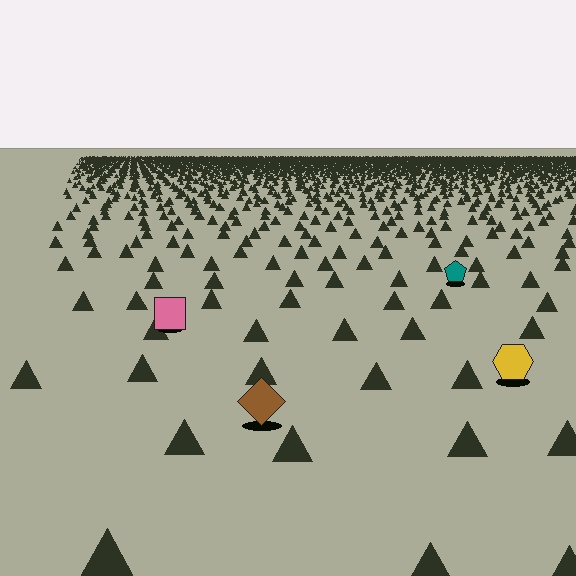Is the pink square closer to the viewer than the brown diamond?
No. The brown diamond is closer — you can tell from the texture gradient: the ground texture is coarser near it.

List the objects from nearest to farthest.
From nearest to farthest: the brown diamond, the yellow hexagon, the pink square, the teal pentagon.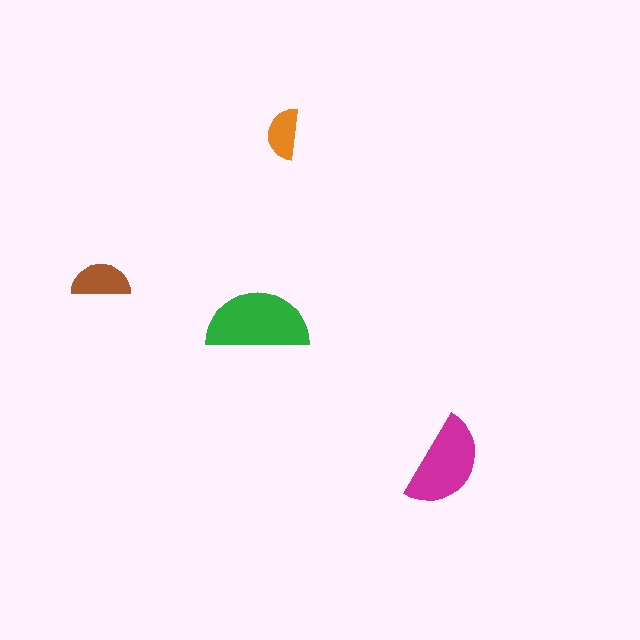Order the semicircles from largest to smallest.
the green one, the magenta one, the brown one, the orange one.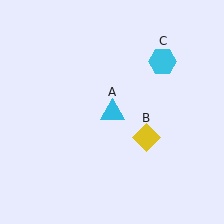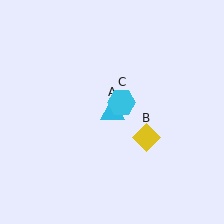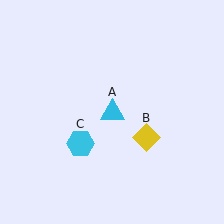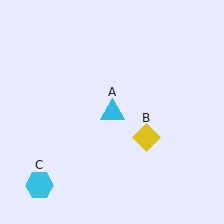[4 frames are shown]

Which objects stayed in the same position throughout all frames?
Cyan triangle (object A) and yellow diamond (object B) remained stationary.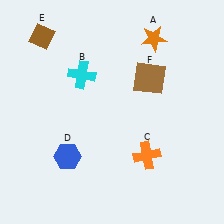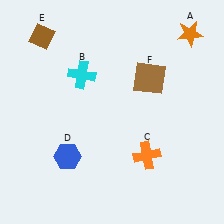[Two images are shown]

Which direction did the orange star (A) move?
The orange star (A) moved right.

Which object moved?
The orange star (A) moved right.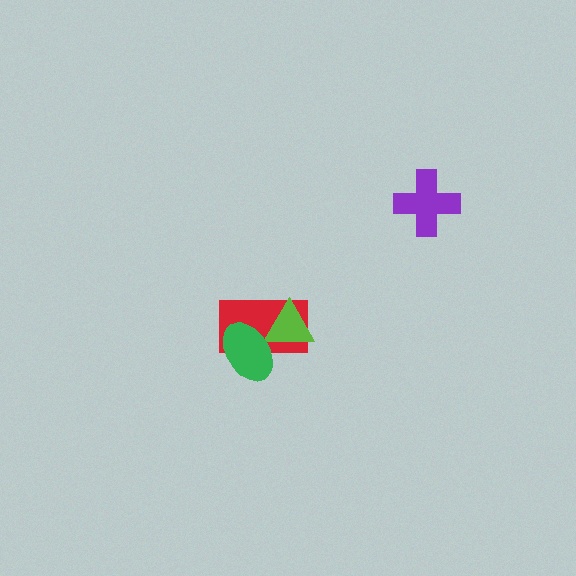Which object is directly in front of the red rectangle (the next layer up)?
The lime triangle is directly in front of the red rectangle.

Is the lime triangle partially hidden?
Yes, it is partially covered by another shape.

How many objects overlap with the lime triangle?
2 objects overlap with the lime triangle.